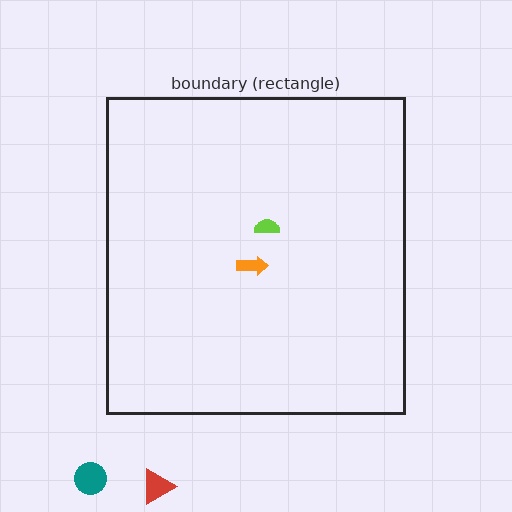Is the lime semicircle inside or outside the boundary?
Inside.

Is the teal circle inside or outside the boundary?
Outside.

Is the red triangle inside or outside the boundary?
Outside.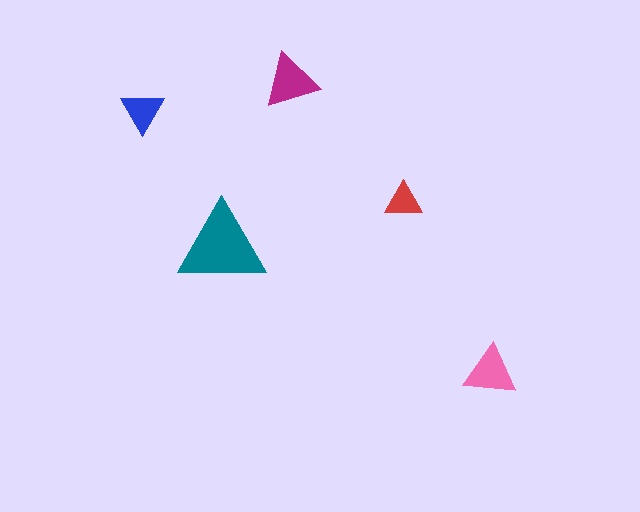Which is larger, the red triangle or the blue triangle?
The blue one.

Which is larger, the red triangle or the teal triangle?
The teal one.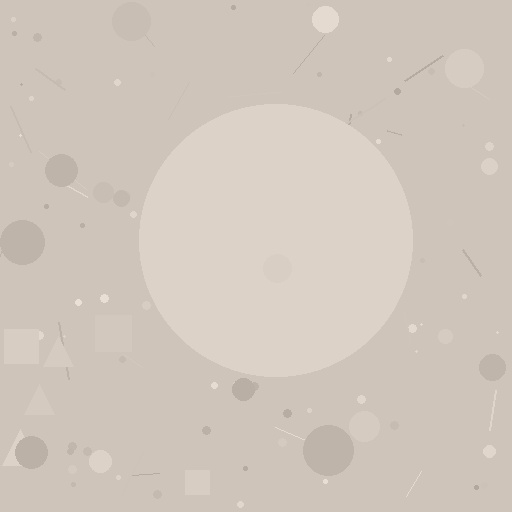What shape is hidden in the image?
A circle is hidden in the image.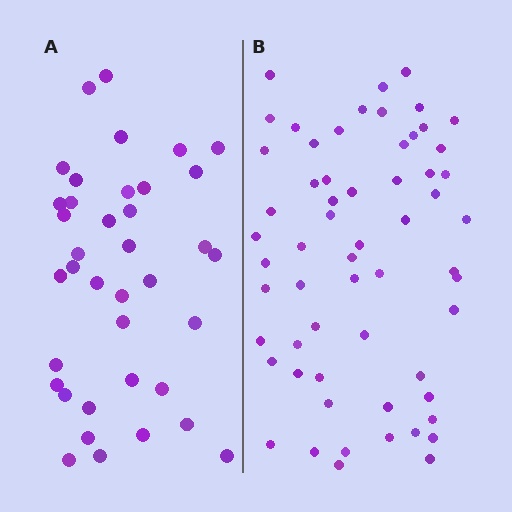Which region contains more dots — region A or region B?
Region B (the right region) has more dots.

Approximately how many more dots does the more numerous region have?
Region B has approximately 20 more dots than region A.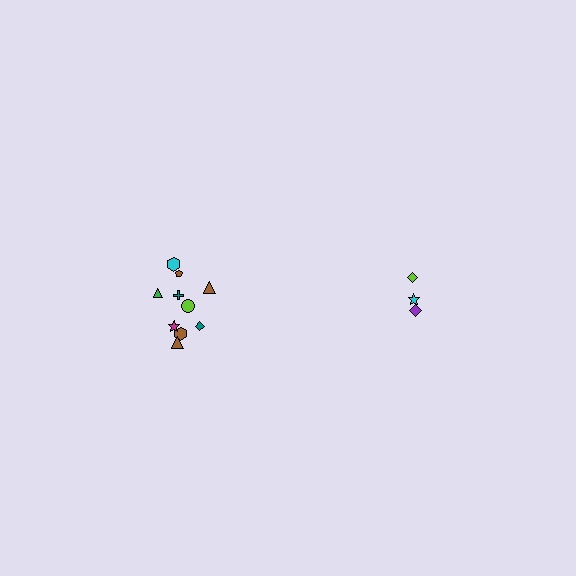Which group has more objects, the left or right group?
The left group.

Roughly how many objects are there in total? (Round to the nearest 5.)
Roughly 15 objects in total.